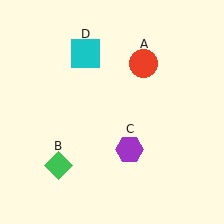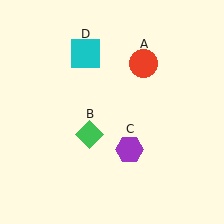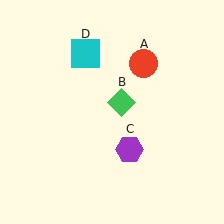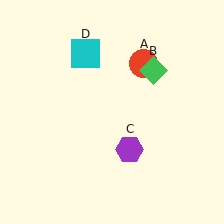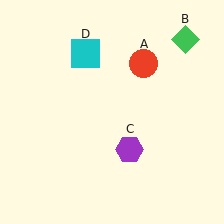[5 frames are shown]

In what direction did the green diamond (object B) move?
The green diamond (object B) moved up and to the right.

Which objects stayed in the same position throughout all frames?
Red circle (object A) and purple hexagon (object C) and cyan square (object D) remained stationary.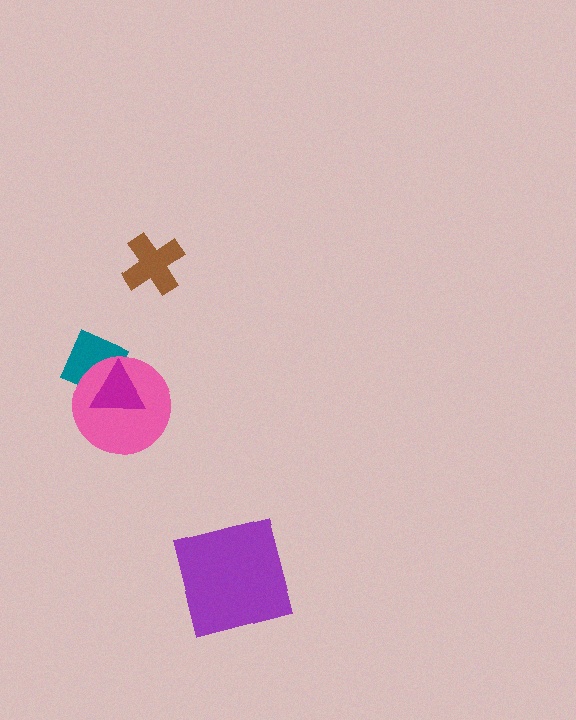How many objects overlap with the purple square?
0 objects overlap with the purple square.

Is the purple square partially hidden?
No, no other shape covers it.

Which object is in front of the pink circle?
The magenta triangle is in front of the pink circle.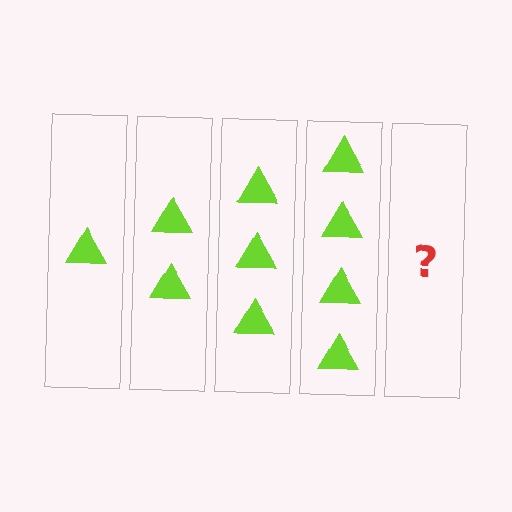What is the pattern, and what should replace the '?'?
The pattern is that each step adds one more triangle. The '?' should be 5 triangles.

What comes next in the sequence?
The next element should be 5 triangles.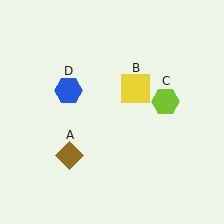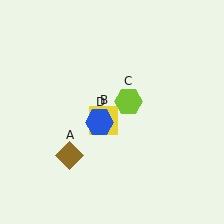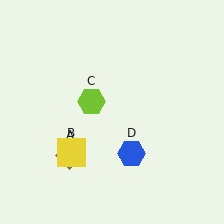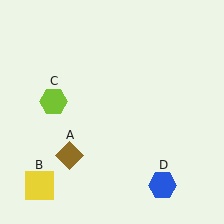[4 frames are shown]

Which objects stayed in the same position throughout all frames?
Brown diamond (object A) remained stationary.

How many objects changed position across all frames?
3 objects changed position: yellow square (object B), lime hexagon (object C), blue hexagon (object D).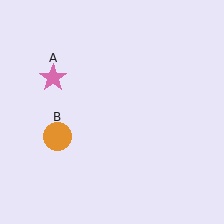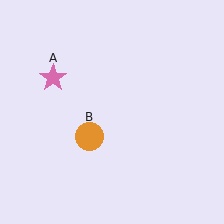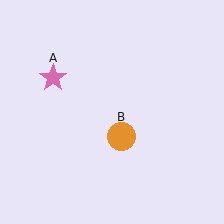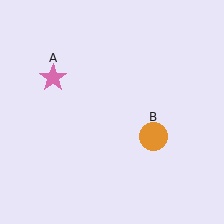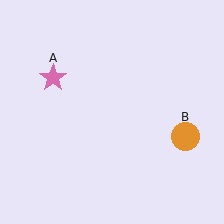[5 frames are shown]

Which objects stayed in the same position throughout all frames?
Pink star (object A) remained stationary.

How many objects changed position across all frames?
1 object changed position: orange circle (object B).